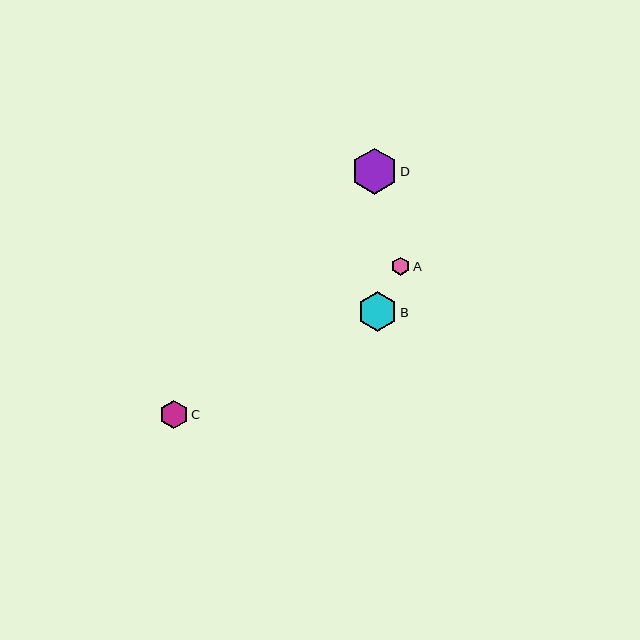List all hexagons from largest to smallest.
From largest to smallest: D, B, C, A.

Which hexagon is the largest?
Hexagon D is the largest with a size of approximately 46 pixels.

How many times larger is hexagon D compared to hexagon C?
Hexagon D is approximately 1.6 times the size of hexagon C.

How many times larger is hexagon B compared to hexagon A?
Hexagon B is approximately 2.2 times the size of hexagon A.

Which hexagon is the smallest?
Hexagon A is the smallest with a size of approximately 18 pixels.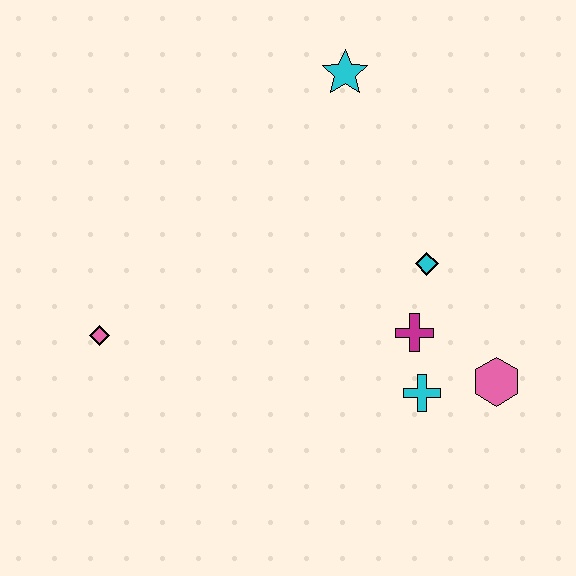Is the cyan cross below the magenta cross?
Yes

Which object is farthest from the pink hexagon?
The pink diamond is farthest from the pink hexagon.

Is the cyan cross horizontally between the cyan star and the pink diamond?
No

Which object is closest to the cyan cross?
The magenta cross is closest to the cyan cross.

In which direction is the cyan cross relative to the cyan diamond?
The cyan cross is below the cyan diamond.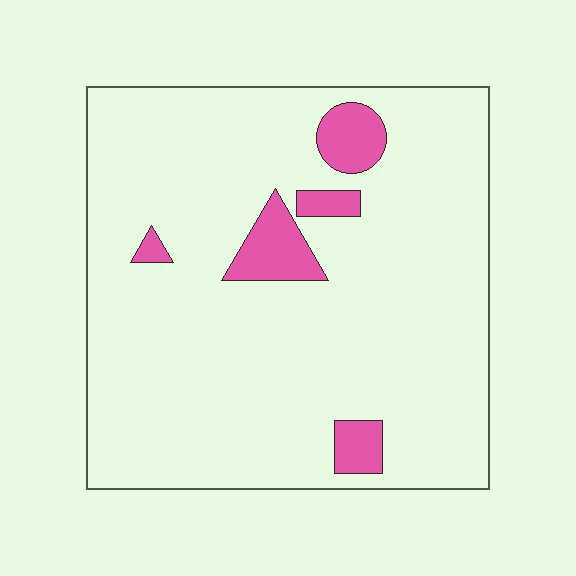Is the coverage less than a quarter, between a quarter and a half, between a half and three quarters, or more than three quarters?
Less than a quarter.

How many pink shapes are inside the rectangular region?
5.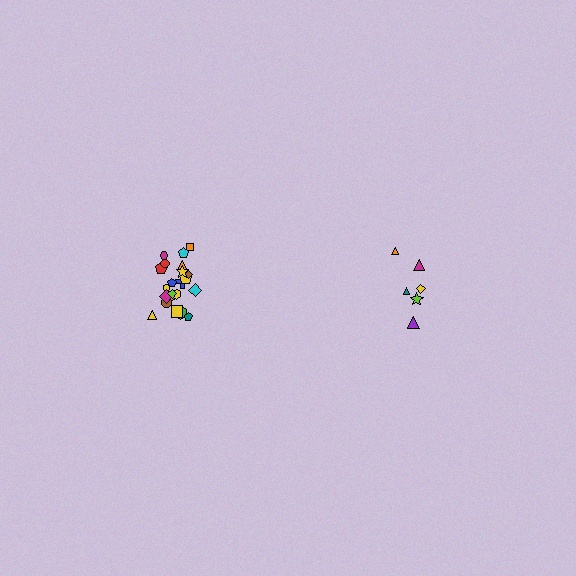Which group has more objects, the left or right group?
The left group.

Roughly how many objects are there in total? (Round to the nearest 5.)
Roughly 30 objects in total.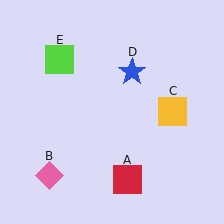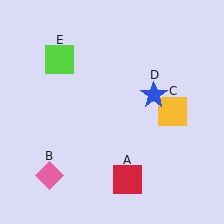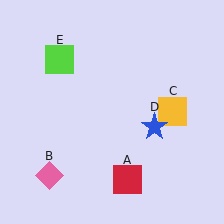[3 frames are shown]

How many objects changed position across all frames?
1 object changed position: blue star (object D).